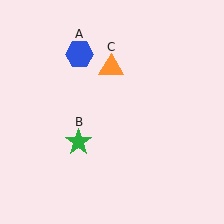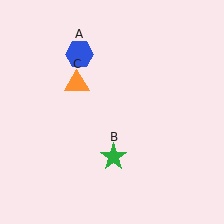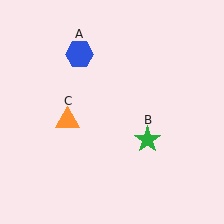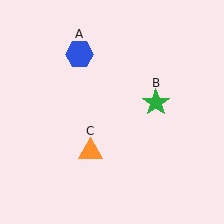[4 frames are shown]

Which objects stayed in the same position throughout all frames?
Blue hexagon (object A) remained stationary.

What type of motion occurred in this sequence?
The green star (object B), orange triangle (object C) rotated counterclockwise around the center of the scene.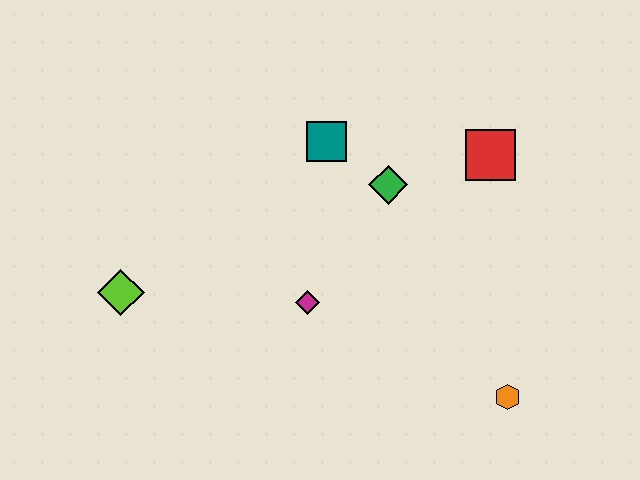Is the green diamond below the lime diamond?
No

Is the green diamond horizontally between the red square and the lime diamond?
Yes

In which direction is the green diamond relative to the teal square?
The green diamond is to the right of the teal square.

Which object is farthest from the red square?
The lime diamond is farthest from the red square.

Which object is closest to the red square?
The green diamond is closest to the red square.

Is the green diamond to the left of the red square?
Yes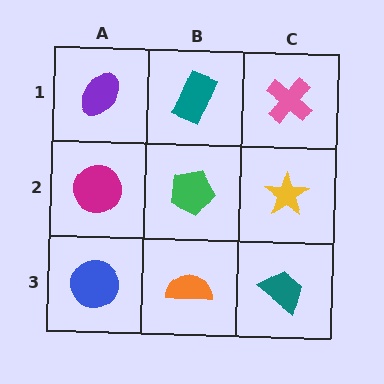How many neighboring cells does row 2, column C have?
3.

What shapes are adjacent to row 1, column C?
A yellow star (row 2, column C), a teal rectangle (row 1, column B).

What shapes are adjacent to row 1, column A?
A magenta circle (row 2, column A), a teal rectangle (row 1, column B).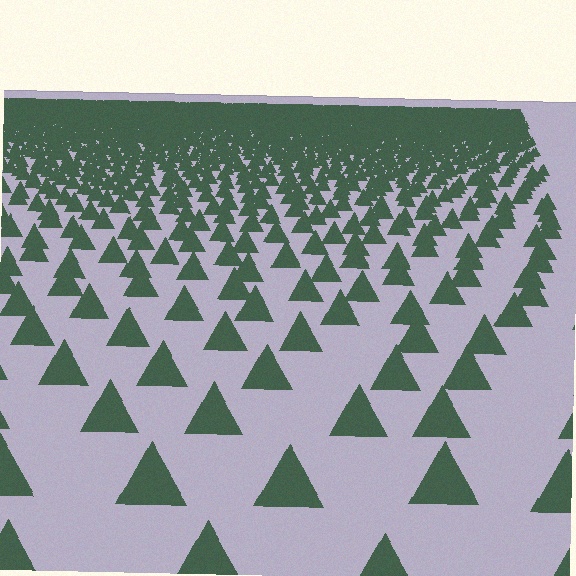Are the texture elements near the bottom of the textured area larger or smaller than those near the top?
Larger. Near the bottom, elements are closer to the viewer and appear at a bigger on-screen size.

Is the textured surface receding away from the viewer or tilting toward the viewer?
The surface is receding away from the viewer. Texture elements get smaller and denser toward the top.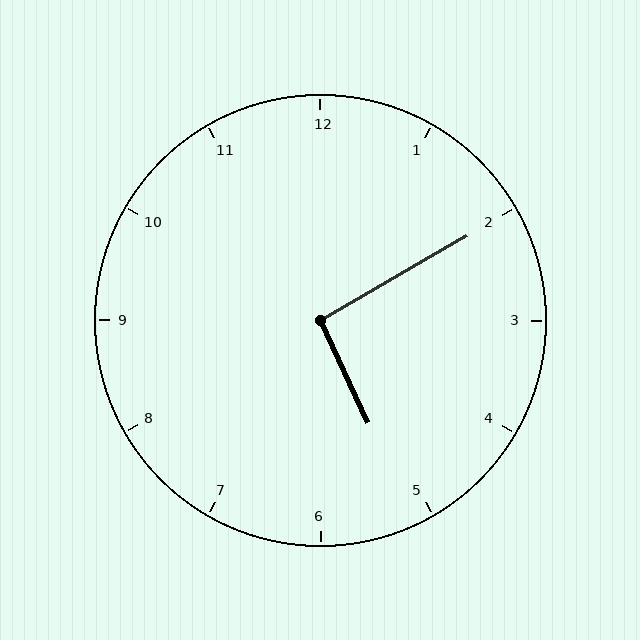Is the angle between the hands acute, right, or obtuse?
It is right.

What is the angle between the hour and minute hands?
Approximately 95 degrees.